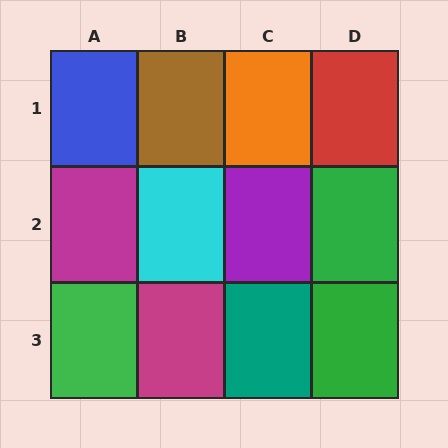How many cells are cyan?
1 cell is cyan.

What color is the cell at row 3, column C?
Teal.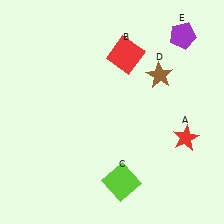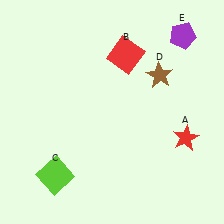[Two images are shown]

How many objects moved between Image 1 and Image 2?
1 object moved between the two images.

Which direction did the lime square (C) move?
The lime square (C) moved left.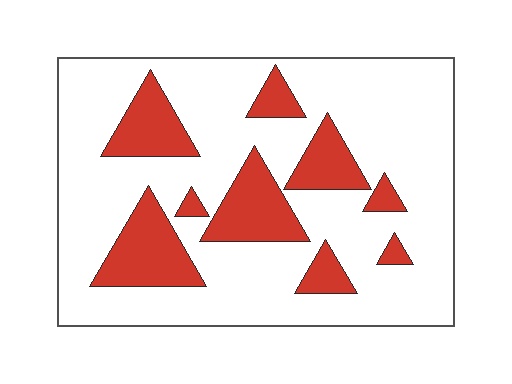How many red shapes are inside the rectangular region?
9.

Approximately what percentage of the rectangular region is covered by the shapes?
Approximately 25%.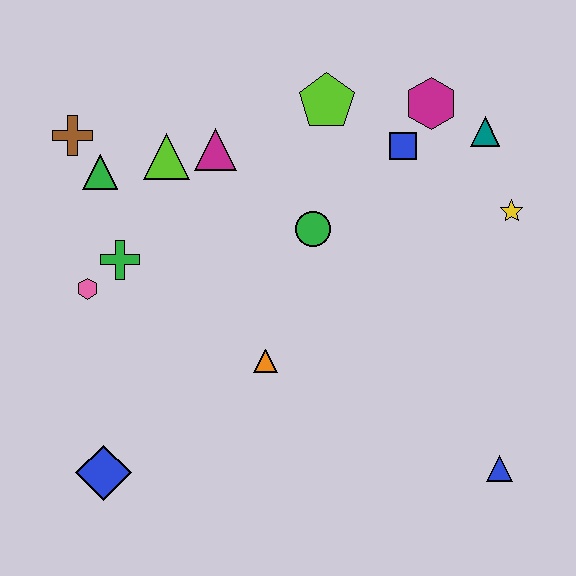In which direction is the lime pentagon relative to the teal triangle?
The lime pentagon is to the left of the teal triangle.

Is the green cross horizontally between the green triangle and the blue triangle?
Yes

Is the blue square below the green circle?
No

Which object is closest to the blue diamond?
The pink hexagon is closest to the blue diamond.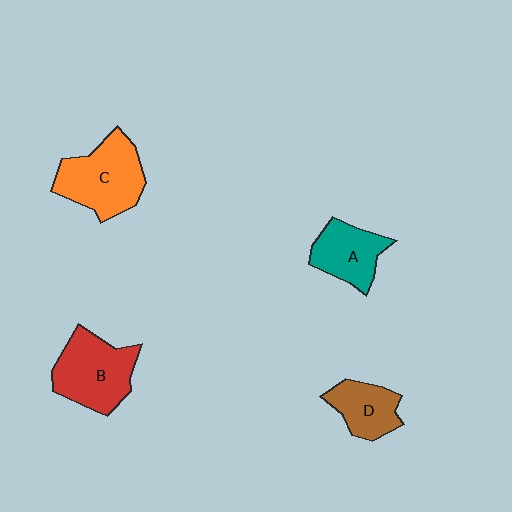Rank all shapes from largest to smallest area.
From largest to smallest: C (orange), B (red), A (teal), D (brown).